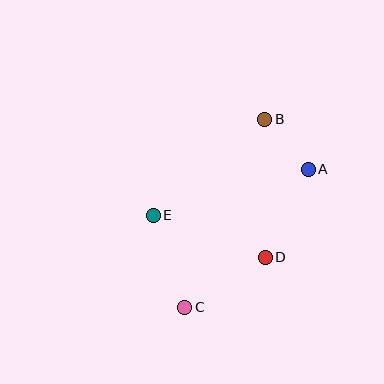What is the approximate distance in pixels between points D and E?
The distance between D and E is approximately 119 pixels.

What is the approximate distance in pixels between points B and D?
The distance between B and D is approximately 138 pixels.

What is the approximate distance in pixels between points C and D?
The distance between C and D is approximately 95 pixels.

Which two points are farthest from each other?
Points B and C are farthest from each other.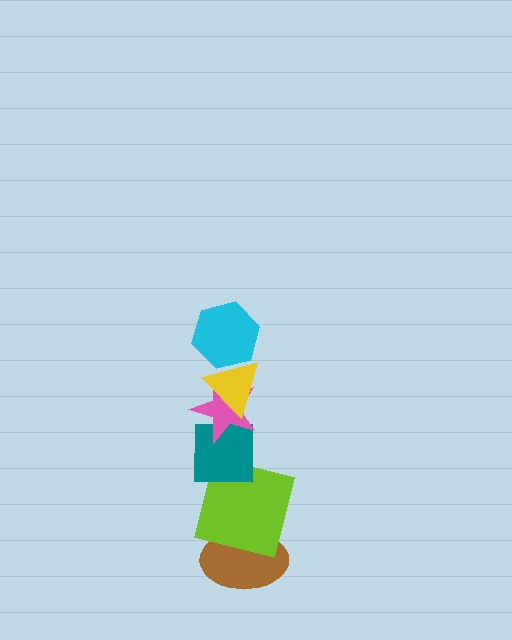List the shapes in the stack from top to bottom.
From top to bottom: the cyan hexagon, the yellow triangle, the pink star, the teal square, the lime square, the brown ellipse.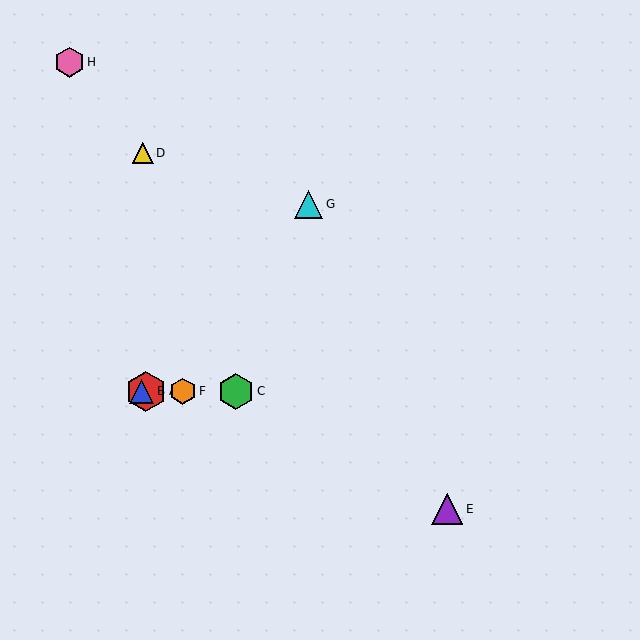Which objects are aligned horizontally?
Objects A, B, C, F are aligned horizontally.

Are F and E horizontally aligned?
No, F is at y≈391 and E is at y≈509.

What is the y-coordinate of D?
Object D is at y≈153.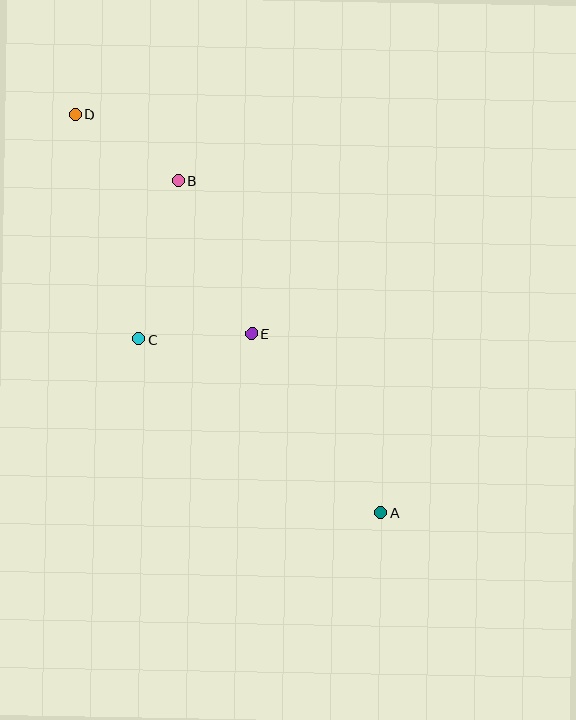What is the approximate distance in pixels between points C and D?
The distance between C and D is approximately 234 pixels.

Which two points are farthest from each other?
Points A and D are farthest from each other.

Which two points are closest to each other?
Points C and E are closest to each other.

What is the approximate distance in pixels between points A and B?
The distance between A and B is approximately 389 pixels.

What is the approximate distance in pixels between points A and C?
The distance between A and C is approximately 298 pixels.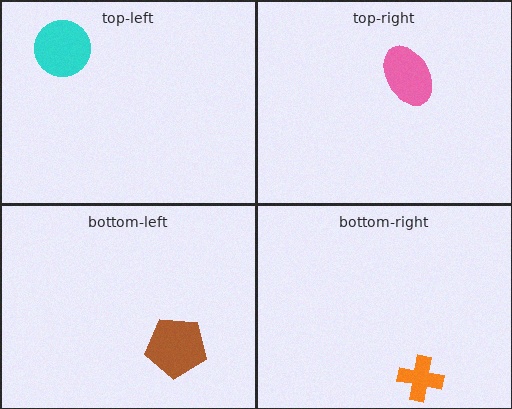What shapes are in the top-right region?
The pink ellipse.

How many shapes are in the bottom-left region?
1.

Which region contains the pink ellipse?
The top-right region.